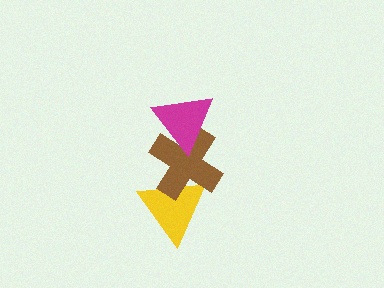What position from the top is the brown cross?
The brown cross is 2nd from the top.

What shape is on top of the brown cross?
The magenta triangle is on top of the brown cross.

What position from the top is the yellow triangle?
The yellow triangle is 3rd from the top.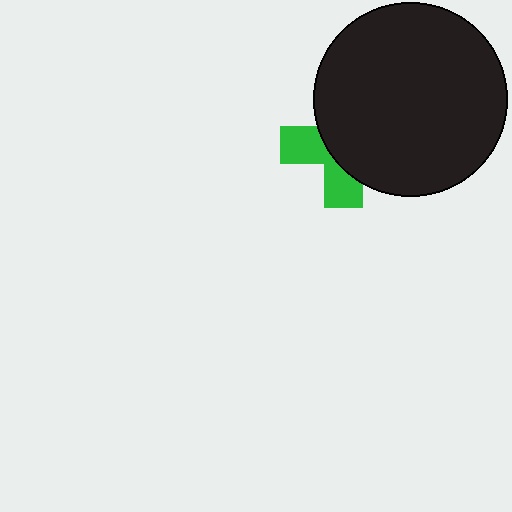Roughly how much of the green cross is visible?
A small part of it is visible (roughly 38%).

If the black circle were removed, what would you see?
You would see the complete green cross.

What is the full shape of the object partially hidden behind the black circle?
The partially hidden object is a green cross.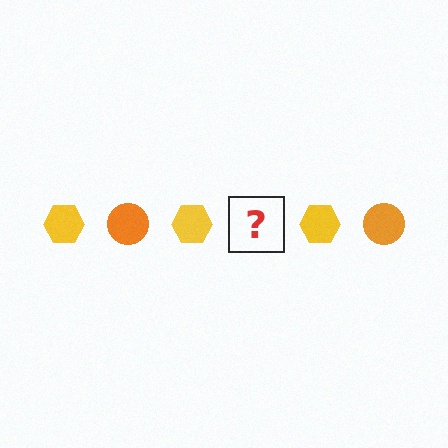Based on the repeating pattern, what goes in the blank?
The blank should be an orange circle.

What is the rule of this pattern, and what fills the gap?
The rule is that the pattern alternates between yellow hexagon and orange circle. The gap should be filled with an orange circle.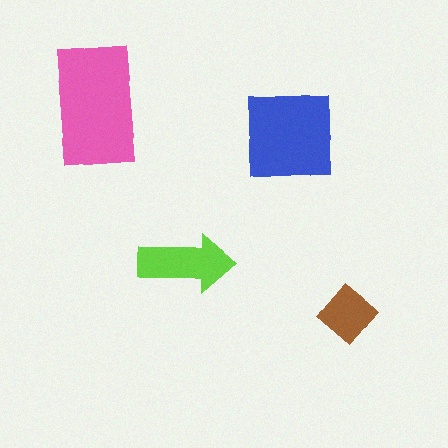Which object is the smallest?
The brown diamond.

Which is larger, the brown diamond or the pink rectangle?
The pink rectangle.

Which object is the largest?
The pink rectangle.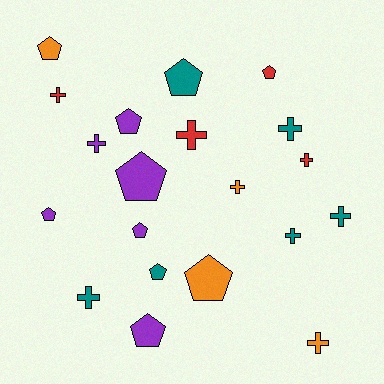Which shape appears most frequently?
Pentagon, with 10 objects.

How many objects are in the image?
There are 20 objects.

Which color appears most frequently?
Teal, with 6 objects.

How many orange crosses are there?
There are 2 orange crosses.